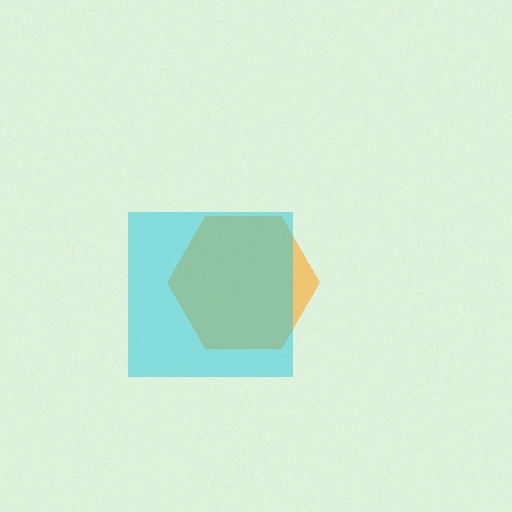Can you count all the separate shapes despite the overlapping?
Yes, there are 2 separate shapes.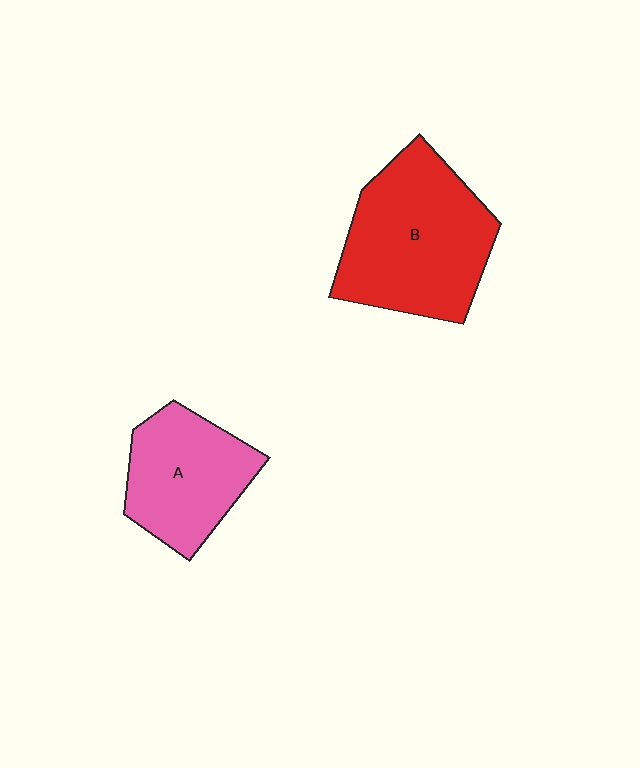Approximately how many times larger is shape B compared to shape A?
Approximately 1.5 times.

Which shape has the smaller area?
Shape A (pink).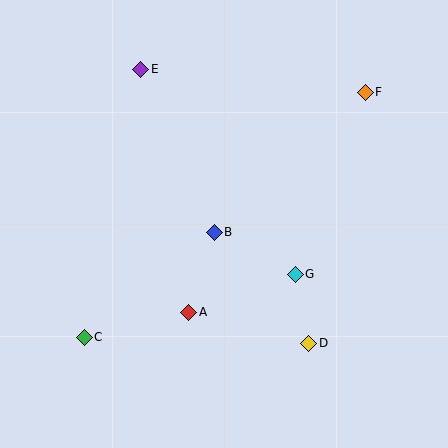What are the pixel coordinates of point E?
Point E is at (141, 69).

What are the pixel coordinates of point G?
Point G is at (295, 274).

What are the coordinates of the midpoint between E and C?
The midpoint between E and C is at (112, 203).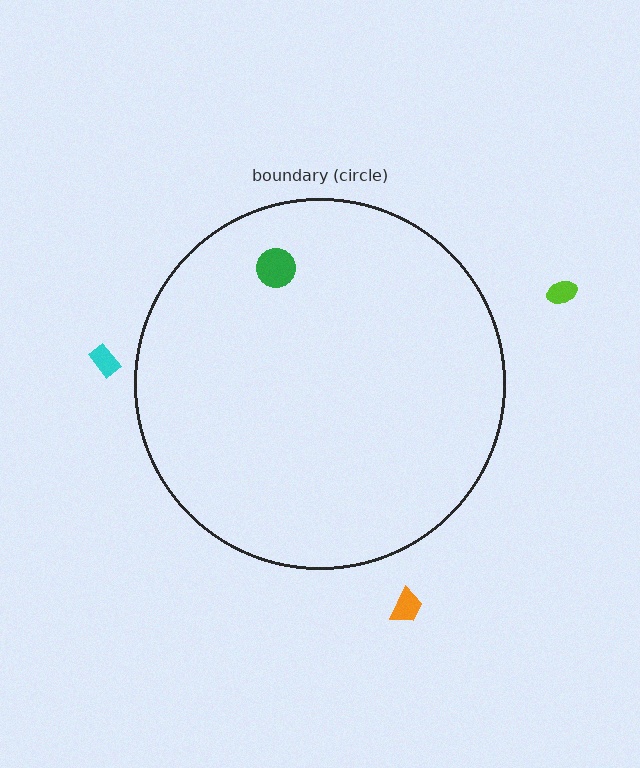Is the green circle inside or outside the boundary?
Inside.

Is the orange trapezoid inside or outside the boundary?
Outside.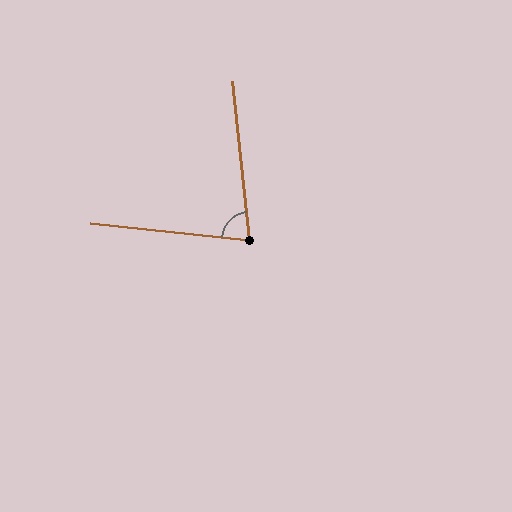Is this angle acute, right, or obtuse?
It is acute.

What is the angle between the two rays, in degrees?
Approximately 78 degrees.